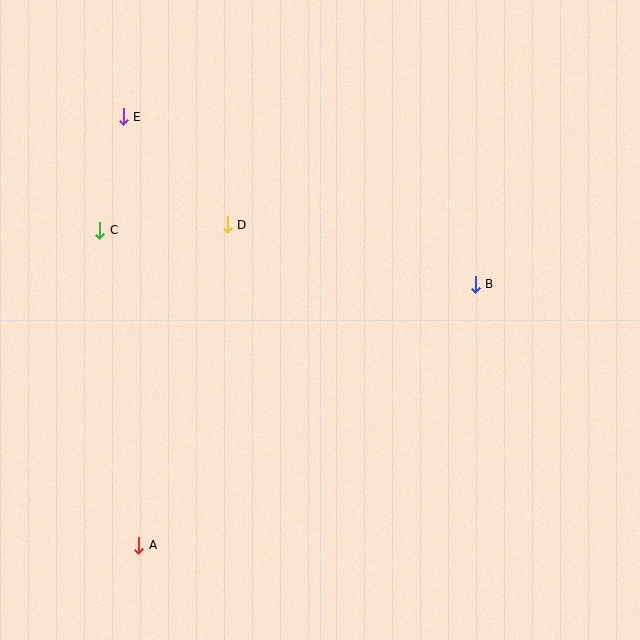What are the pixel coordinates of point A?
Point A is at (139, 545).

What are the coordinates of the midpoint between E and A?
The midpoint between E and A is at (131, 331).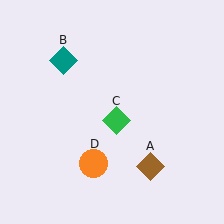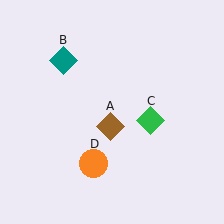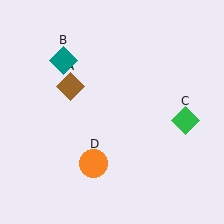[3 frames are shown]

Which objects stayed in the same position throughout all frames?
Teal diamond (object B) and orange circle (object D) remained stationary.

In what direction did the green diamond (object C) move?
The green diamond (object C) moved right.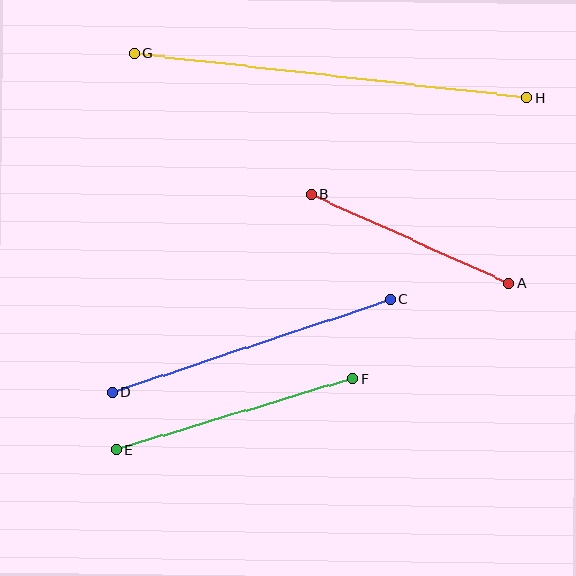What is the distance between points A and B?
The distance is approximately 217 pixels.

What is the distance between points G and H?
The distance is approximately 395 pixels.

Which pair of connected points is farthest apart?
Points G and H are farthest apart.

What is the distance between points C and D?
The distance is approximately 293 pixels.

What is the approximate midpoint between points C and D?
The midpoint is at approximately (251, 346) pixels.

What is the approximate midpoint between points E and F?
The midpoint is at approximately (235, 414) pixels.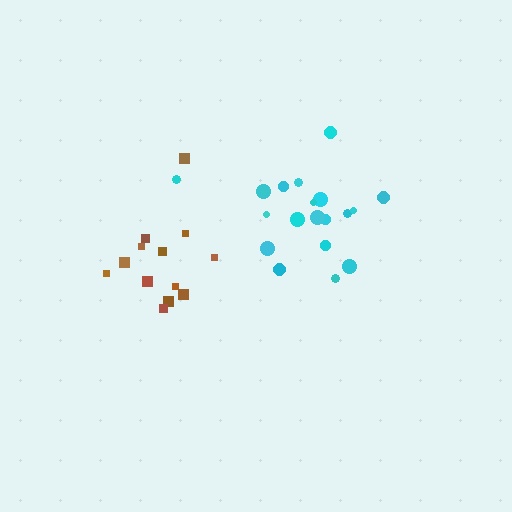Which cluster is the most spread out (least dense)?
Cyan.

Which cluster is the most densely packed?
Brown.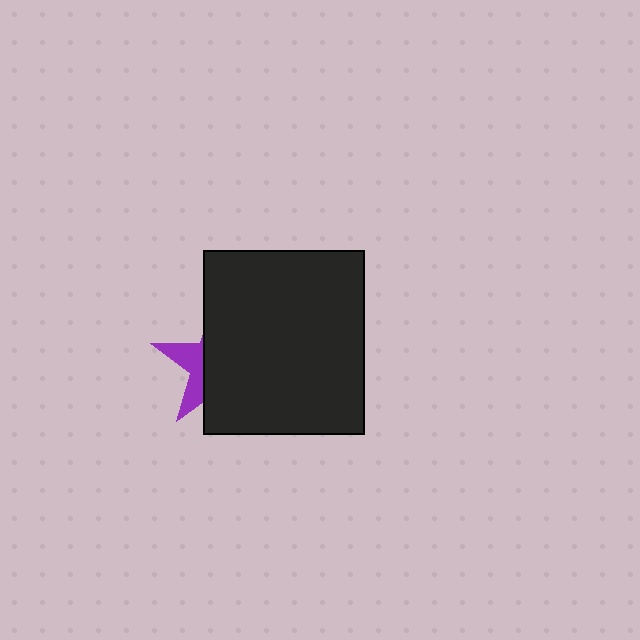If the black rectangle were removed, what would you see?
You would see the complete purple star.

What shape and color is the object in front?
The object in front is a black rectangle.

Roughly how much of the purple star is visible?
A small part of it is visible (roughly 30%).